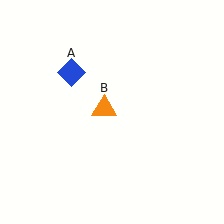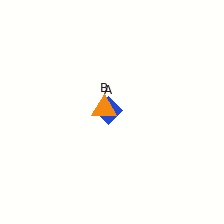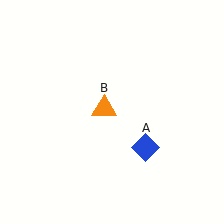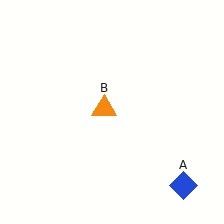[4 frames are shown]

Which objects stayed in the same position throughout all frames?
Orange triangle (object B) remained stationary.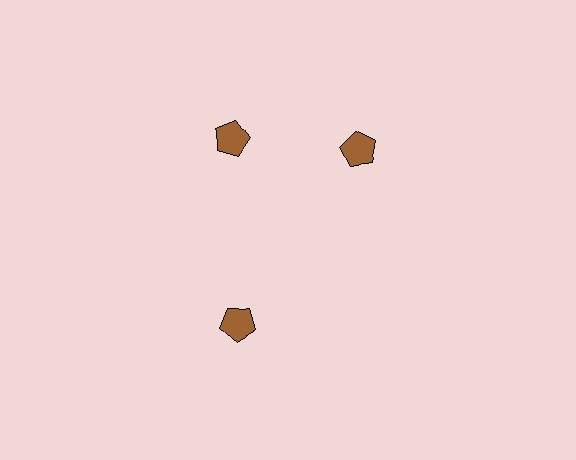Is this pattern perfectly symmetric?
No. The 3 brown pentagons are arranged in a ring, but one element near the 3 o'clock position is rotated out of alignment along the ring, breaking the 3-fold rotational symmetry.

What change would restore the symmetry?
The symmetry would be restored by rotating it back into even spacing with its neighbors so that all 3 pentagons sit at equal angles and equal distance from the center.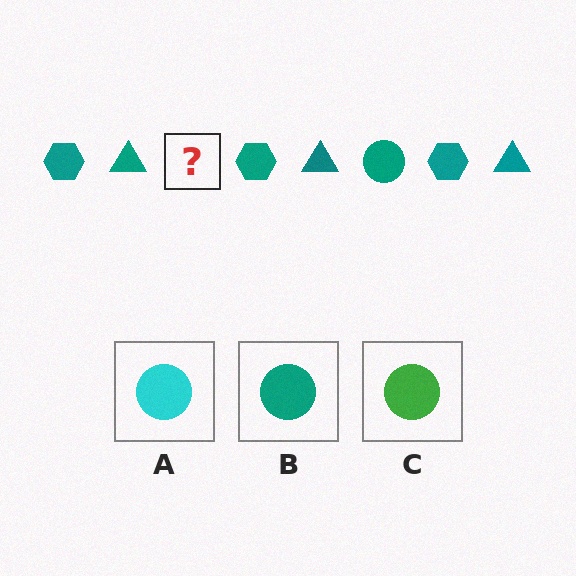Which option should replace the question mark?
Option B.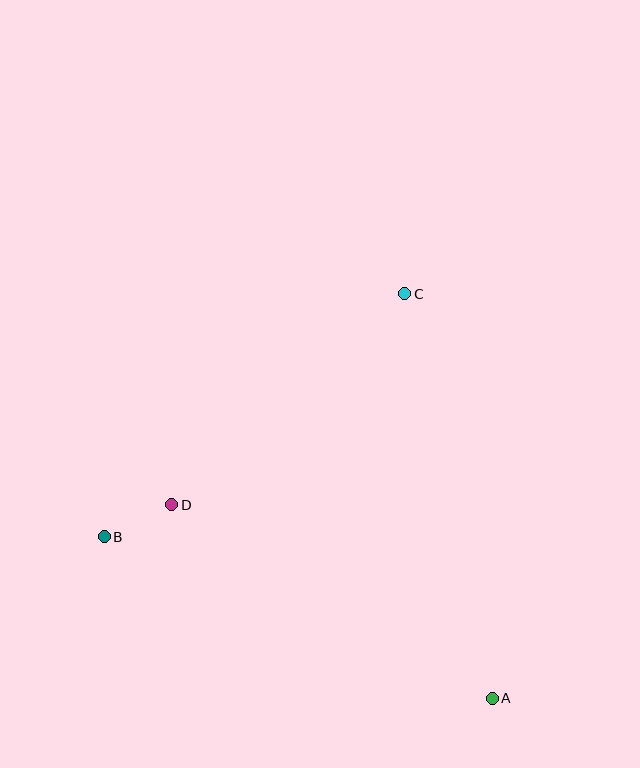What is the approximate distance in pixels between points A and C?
The distance between A and C is approximately 414 pixels.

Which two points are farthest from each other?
Points A and B are farthest from each other.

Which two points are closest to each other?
Points B and D are closest to each other.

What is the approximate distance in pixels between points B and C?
The distance between B and C is approximately 386 pixels.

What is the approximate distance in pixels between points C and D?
The distance between C and D is approximately 314 pixels.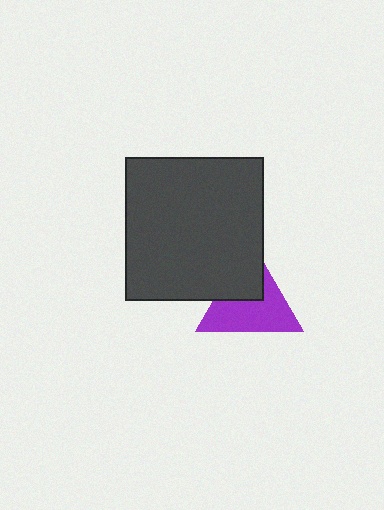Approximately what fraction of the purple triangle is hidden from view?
Roughly 37% of the purple triangle is hidden behind the dark gray rectangle.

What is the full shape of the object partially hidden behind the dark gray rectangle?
The partially hidden object is a purple triangle.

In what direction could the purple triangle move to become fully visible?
The purple triangle could move toward the lower-right. That would shift it out from behind the dark gray rectangle entirely.